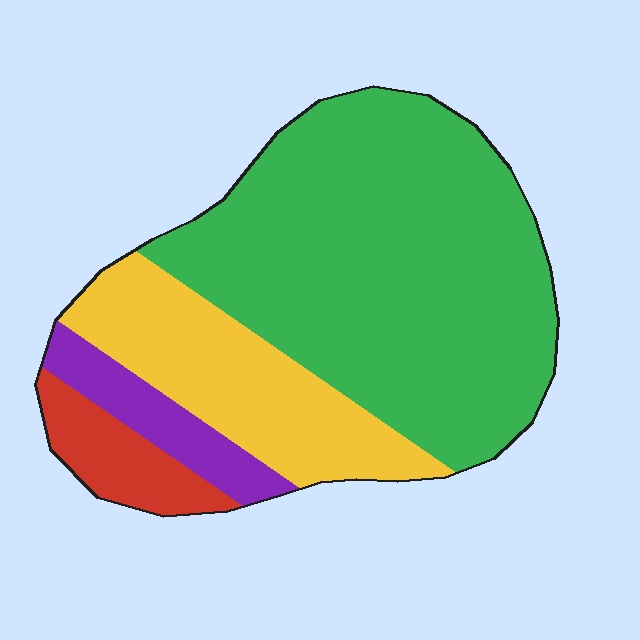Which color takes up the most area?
Green, at roughly 60%.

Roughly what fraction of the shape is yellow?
Yellow covers roughly 25% of the shape.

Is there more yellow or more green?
Green.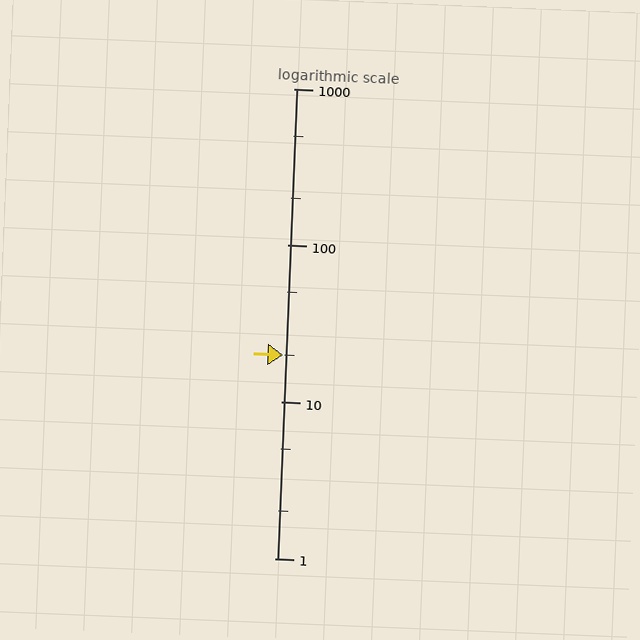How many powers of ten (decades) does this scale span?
The scale spans 3 decades, from 1 to 1000.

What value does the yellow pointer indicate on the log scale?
The pointer indicates approximately 20.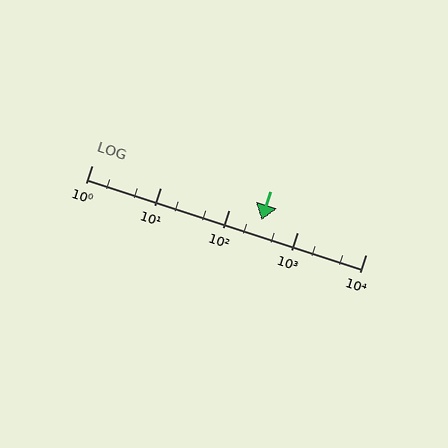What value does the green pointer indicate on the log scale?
The pointer indicates approximately 300.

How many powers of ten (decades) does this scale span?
The scale spans 4 decades, from 1 to 10000.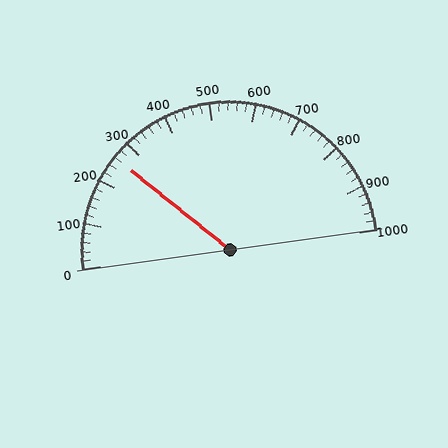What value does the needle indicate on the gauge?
The needle indicates approximately 260.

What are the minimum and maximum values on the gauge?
The gauge ranges from 0 to 1000.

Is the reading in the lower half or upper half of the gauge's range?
The reading is in the lower half of the range (0 to 1000).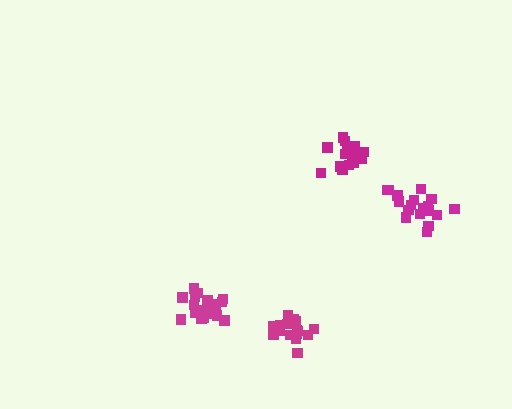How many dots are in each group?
Group 1: 21 dots, Group 2: 18 dots, Group 3: 18 dots, Group 4: 18 dots (75 total).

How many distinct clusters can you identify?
There are 4 distinct clusters.